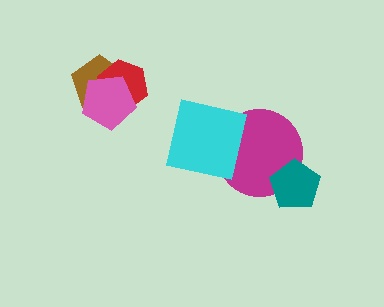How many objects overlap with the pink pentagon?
2 objects overlap with the pink pentagon.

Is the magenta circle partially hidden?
Yes, it is partially covered by another shape.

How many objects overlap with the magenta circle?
2 objects overlap with the magenta circle.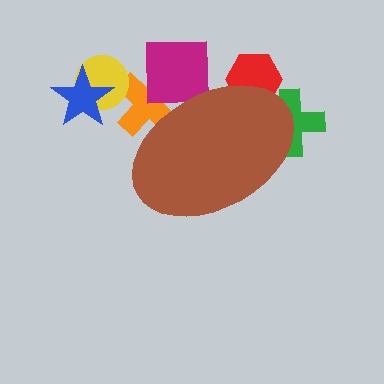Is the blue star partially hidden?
No, the blue star is fully visible.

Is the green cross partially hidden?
Yes, the green cross is partially hidden behind the brown ellipse.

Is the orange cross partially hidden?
Yes, the orange cross is partially hidden behind the brown ellipse.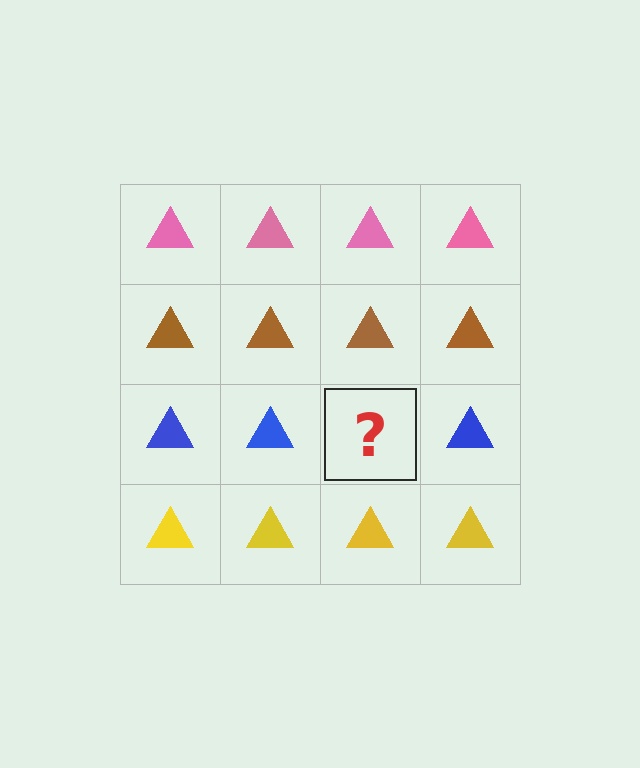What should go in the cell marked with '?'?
The missing cell should contain a blue triangle.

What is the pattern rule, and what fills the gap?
The rule is that each row has a consistent color. The gap should be filled with a blue triangle.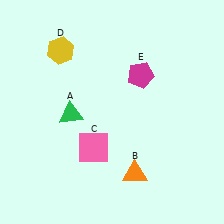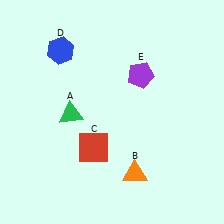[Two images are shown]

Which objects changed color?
C changed from pink to red. D changed from yellow to blue. E changed from magenta to purple.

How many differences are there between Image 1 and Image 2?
There are 3 differences between the two images.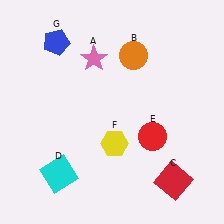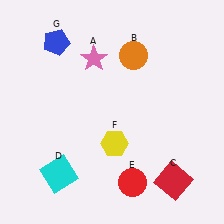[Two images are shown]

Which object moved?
The red circle (E) moved down.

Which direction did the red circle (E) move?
The red circle (E) moved down.